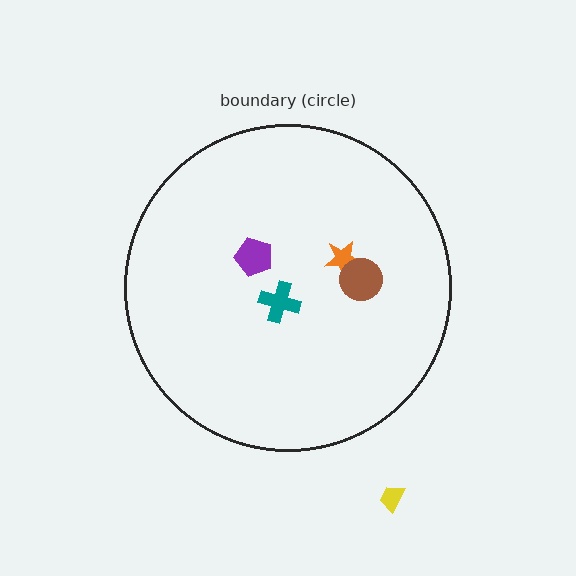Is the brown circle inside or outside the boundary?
Inside.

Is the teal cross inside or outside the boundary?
Inside.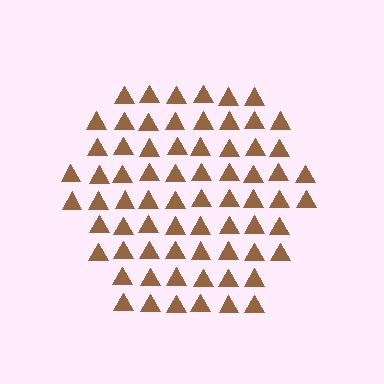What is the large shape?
The large shape is a hexagon.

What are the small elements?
The small elements are triangles.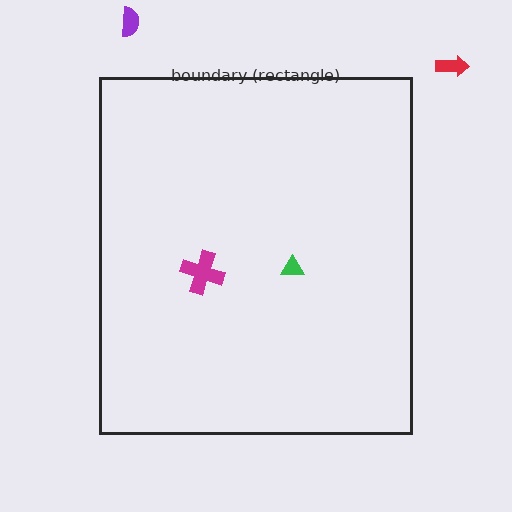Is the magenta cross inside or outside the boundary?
Inside.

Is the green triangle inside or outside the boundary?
Inside.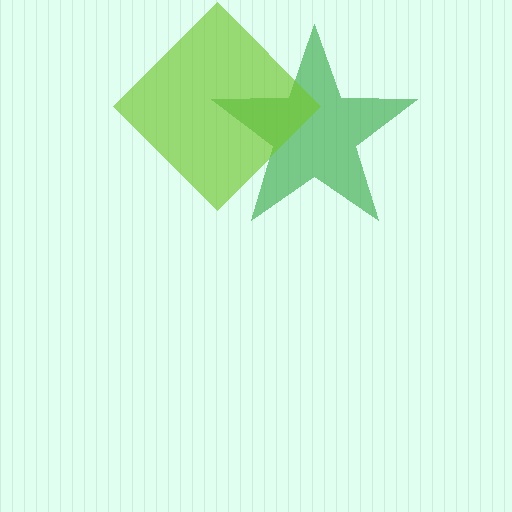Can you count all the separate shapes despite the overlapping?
Yes, there are 2 separate shapes.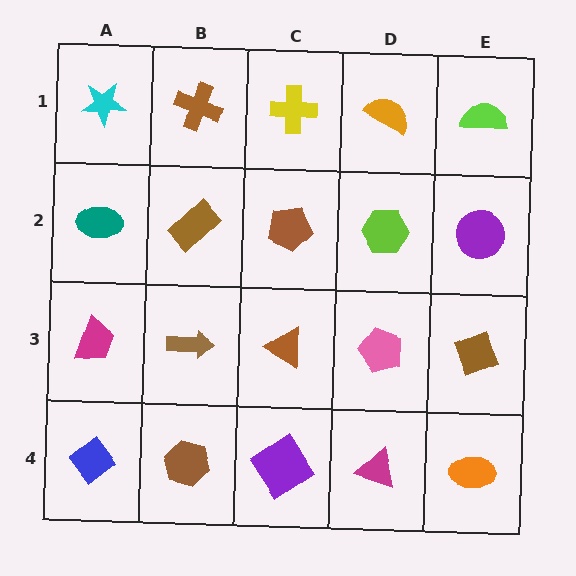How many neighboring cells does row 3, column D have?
4.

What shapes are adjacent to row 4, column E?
A brown diamond (row 3, column E), a magenta triangle (row 4, column D).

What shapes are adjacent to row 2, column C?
A yellow cross (row 1, column C), a brown triangle (row 3, column C), a brown rectangle (row 2, column B), a lime hexagon (row 2, column D).